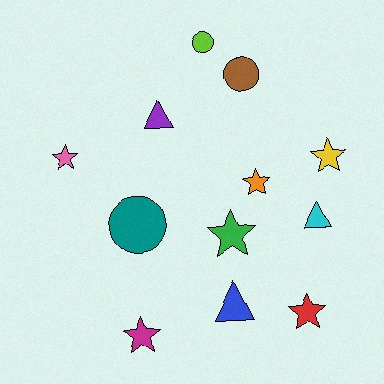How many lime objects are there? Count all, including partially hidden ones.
There is 1 lime object.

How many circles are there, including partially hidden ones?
There are 3 circles.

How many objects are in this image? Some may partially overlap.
There are 12 objects.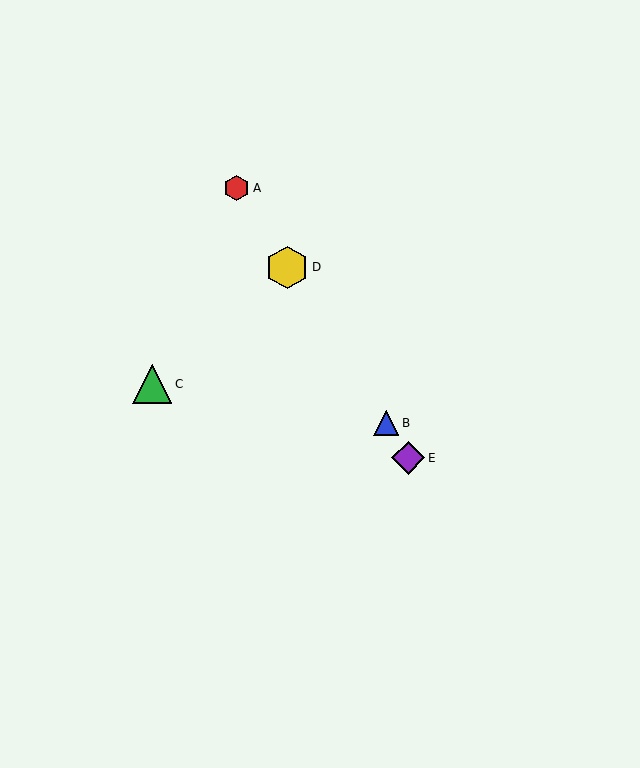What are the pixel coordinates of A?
Object A is at (237, 188).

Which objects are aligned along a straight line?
Objects A, B, D, E are aligned along a straight line.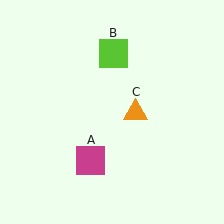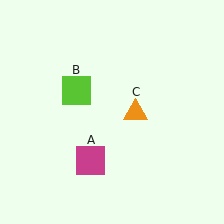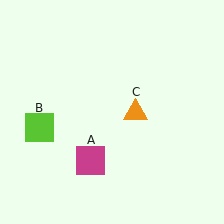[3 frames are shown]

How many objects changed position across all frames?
1 object changed position: lime square (object B).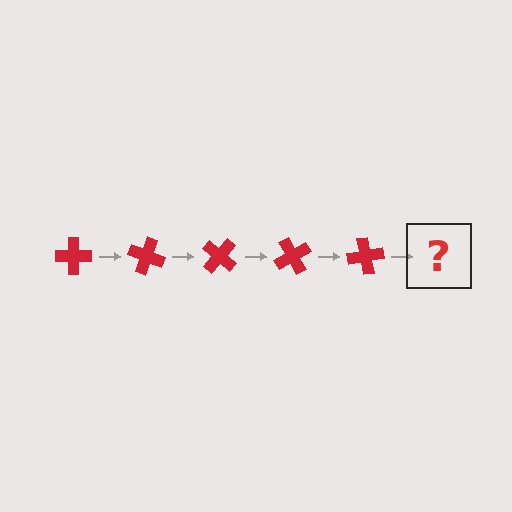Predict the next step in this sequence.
The next step is a red cross rotated 100 degrees.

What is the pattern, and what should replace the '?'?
The pattern is that the cross rotates 20 degrees each step. The '?' should be a red cross rotated 100 degrees.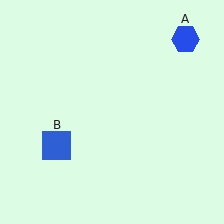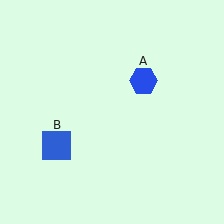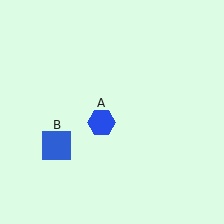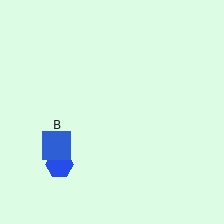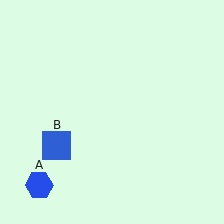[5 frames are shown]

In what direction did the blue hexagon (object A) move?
The blue hexagon (object A) moved down and to the left.